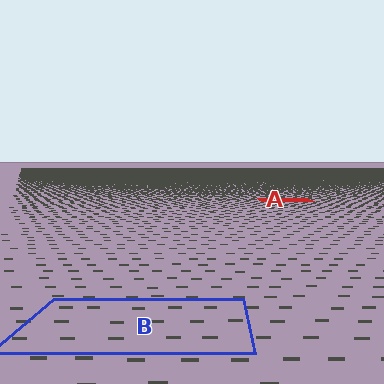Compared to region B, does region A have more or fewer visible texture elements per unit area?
Region A has more texture elements per unit area — they are packed more densely because it is farther away.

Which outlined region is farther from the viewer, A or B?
Region A is farther from the viewer — the texture elements inside it appear smaller and more densely packed.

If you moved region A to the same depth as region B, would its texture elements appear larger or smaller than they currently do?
They would appear larger. At a closer depth, the same texture elements are projected at a bigger on-screen size.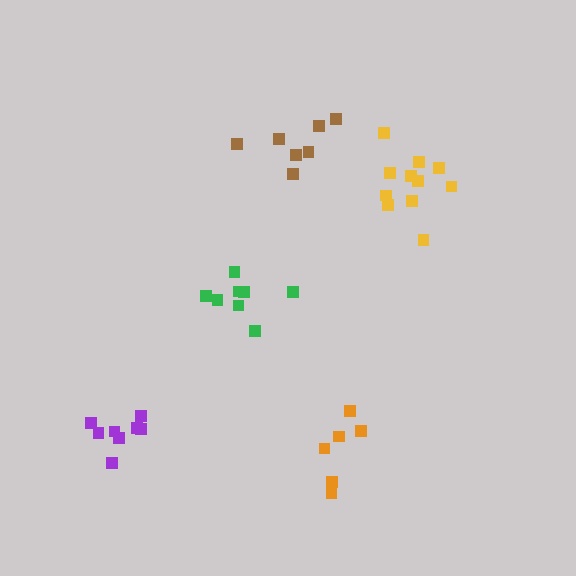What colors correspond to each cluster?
The clusters are colored: green, orange, yellow, purple, brown.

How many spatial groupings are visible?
There are 5 spatial groupings.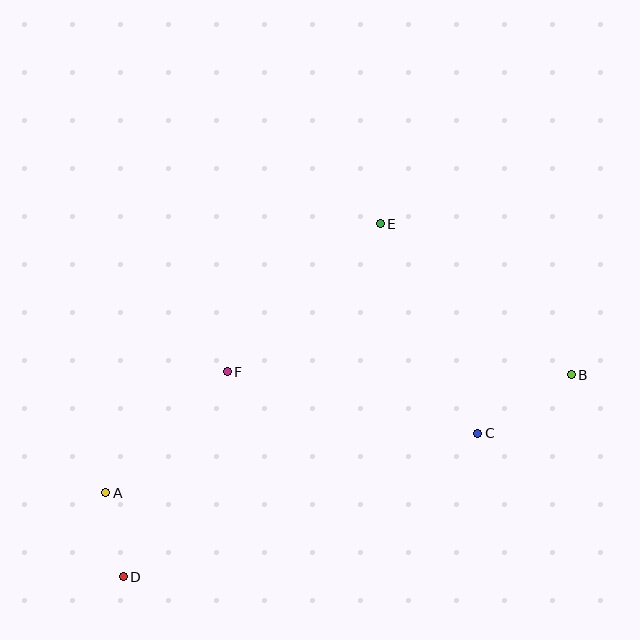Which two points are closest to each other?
Points A and D are closest to each other.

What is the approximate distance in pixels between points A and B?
The distance between A and B is approximately 480 pixels.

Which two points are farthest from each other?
Points B and D are farthest from each other.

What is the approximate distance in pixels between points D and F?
The distance between D and F is approximately 230 pixels.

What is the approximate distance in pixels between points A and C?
The distance between A and C is approximately 377 pixels.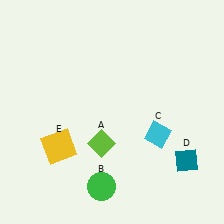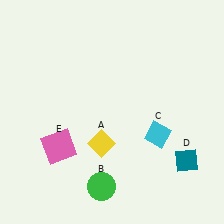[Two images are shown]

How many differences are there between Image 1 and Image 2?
There are 2 differences between the two images.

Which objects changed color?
A changed from lime to yellow. E changed from yellow to pink.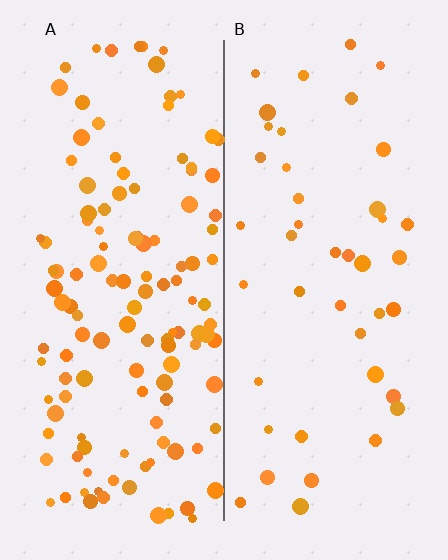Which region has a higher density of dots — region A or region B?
A (the left).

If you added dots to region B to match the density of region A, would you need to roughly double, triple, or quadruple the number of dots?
Approximately triple.